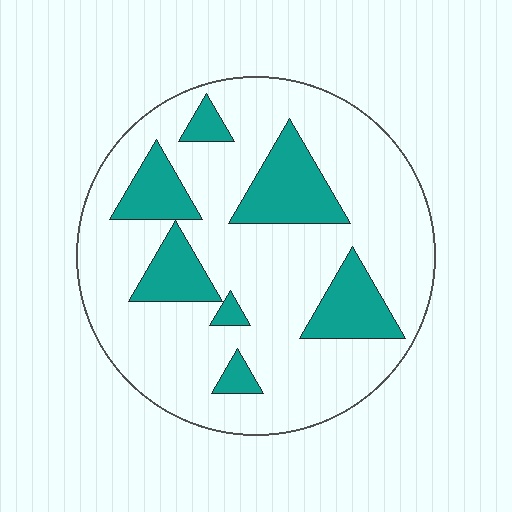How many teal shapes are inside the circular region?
7.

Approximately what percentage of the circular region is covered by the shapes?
Approximately 20%.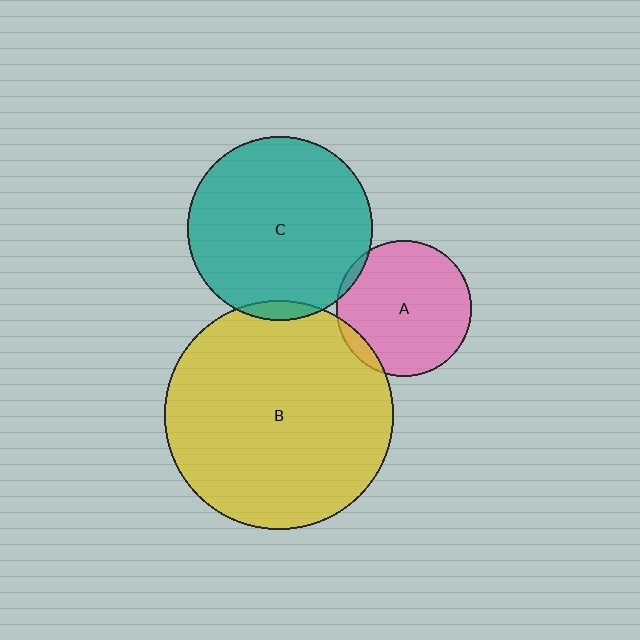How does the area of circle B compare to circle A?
Approximately 2.8 times.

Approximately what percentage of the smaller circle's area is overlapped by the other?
Approximately 5%.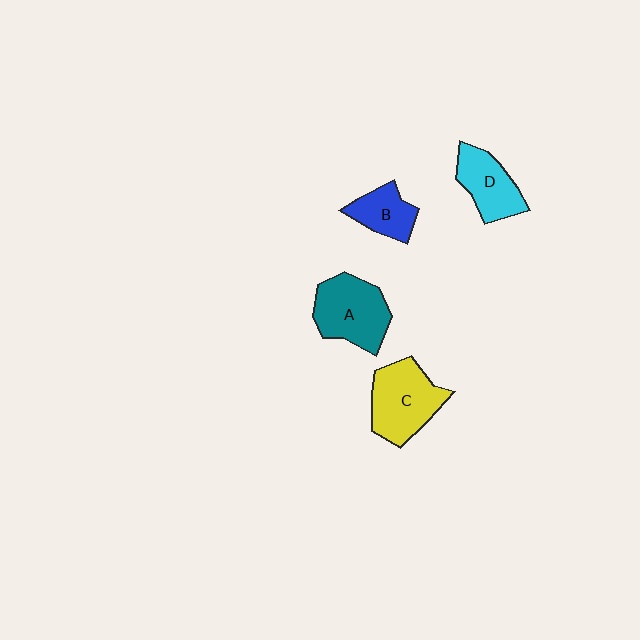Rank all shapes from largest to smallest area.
From largest to smallest: C (yellow), A (teal), D (cyan), B (blue).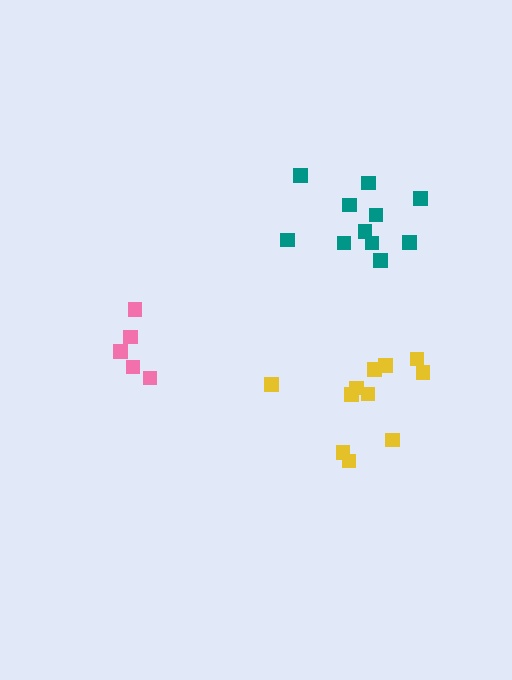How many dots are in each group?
Group 1: 11 dots, Group 2: 11 dots, Group 3: 5 dots (27 total).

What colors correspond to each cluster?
The clusters are colored: yellow, teal, pink.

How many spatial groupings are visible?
There are 3 spatial groupings.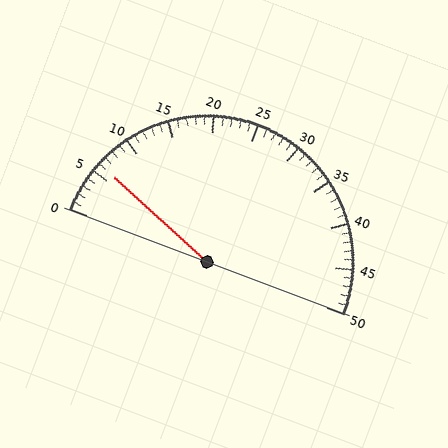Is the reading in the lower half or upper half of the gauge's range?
The reading is in the lower half of the range (0 to 50).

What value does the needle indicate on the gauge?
The needle indicates approximately 6.